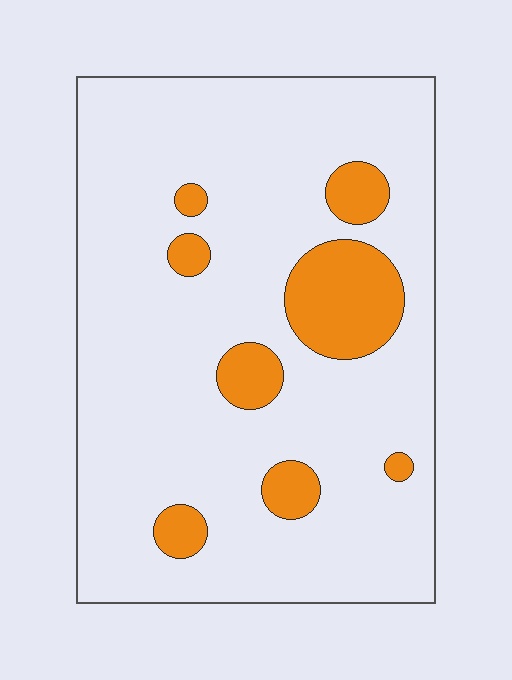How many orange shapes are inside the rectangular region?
8.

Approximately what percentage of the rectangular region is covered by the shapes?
Approximately 15%.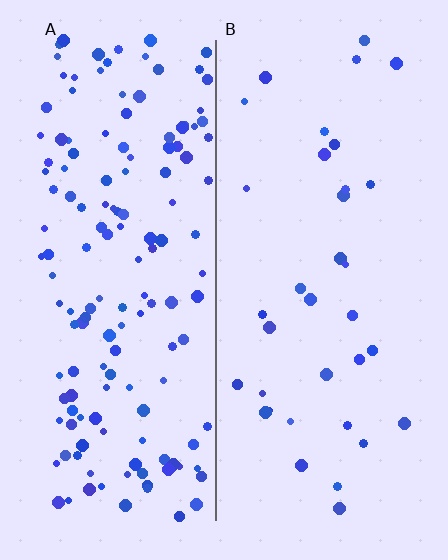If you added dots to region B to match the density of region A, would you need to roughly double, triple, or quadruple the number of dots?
Approximately quadruple.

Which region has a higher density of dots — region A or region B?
A (the left).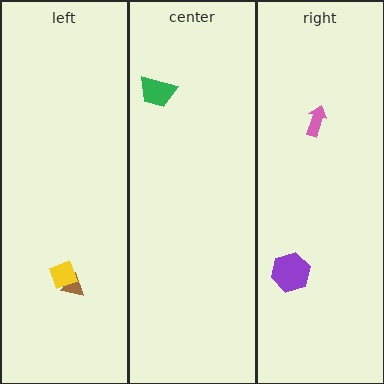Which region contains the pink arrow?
The right region.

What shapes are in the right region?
The purple hexagon, the pink arrow.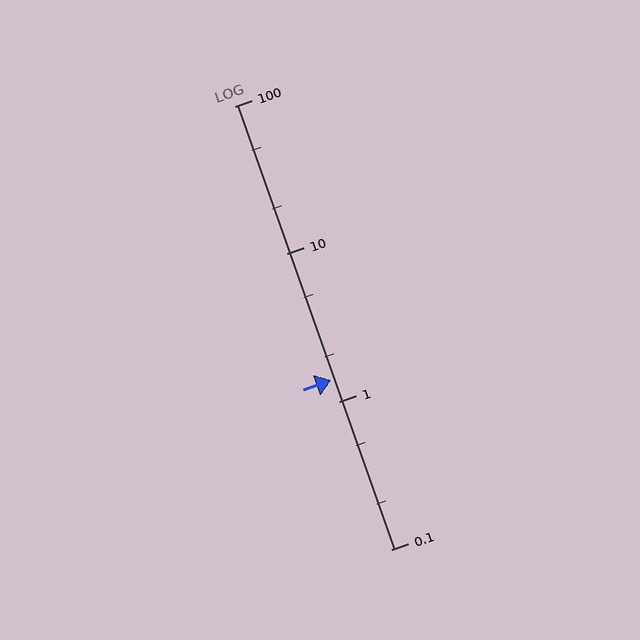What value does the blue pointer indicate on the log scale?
The pointer indicates approximately 1.4.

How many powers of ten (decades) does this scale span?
The scale spans 3 decades, from 0.1 to 100.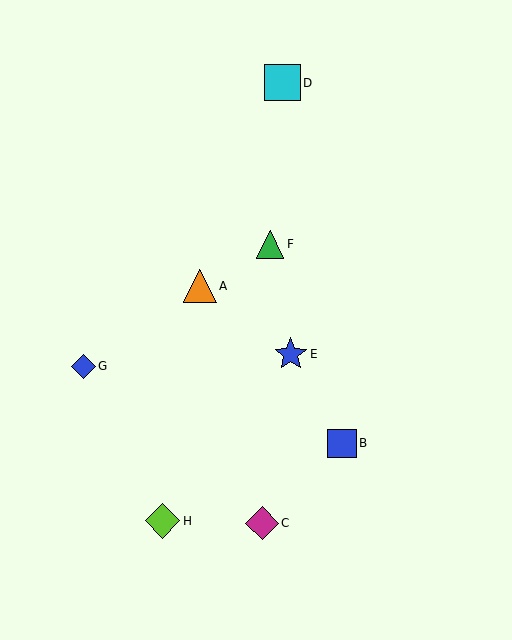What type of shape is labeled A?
Shape A is an orange triangle.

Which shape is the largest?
The cyan square (labeled D) is the largest.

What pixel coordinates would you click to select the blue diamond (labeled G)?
Click at (83, 366) to select the blue diamond G.